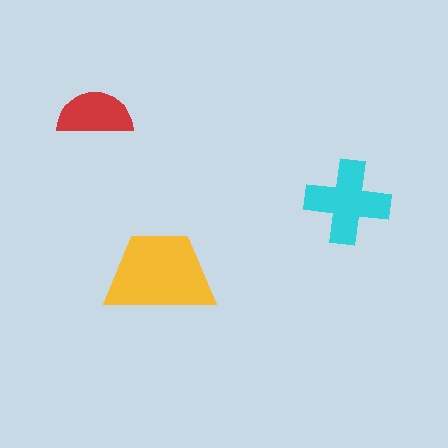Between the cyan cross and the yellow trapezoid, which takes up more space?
The yellow trapezoid.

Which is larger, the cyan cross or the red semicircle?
The cyan cross.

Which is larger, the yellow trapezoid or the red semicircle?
The yellow trapezoid.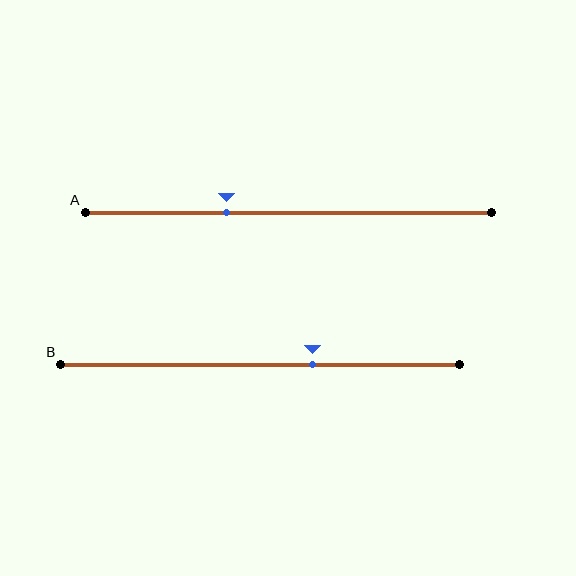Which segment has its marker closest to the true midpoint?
Segment B has its marker closest to the true midpoint.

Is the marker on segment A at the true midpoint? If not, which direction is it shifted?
No, the marker on segment A is shifted to the left by about 15% of the segment length.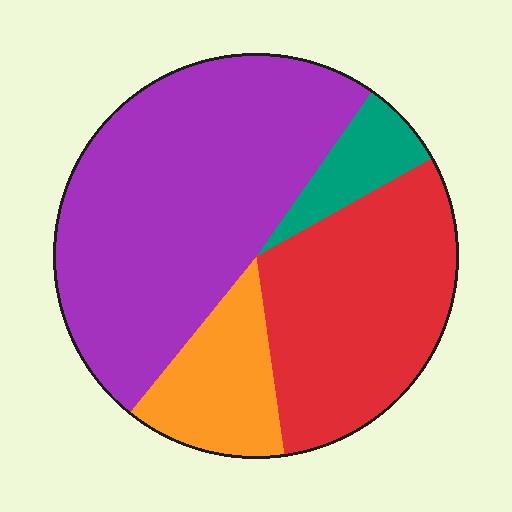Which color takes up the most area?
Purple, at roughly 50%.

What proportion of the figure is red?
Red takes up about one third (1/3) of the figure.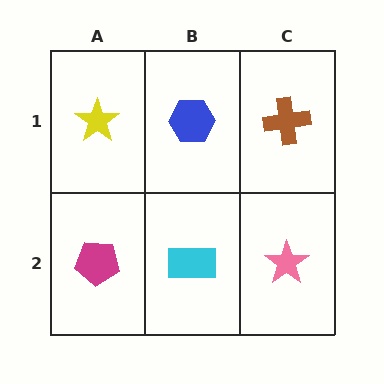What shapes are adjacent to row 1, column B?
A cyan rectangle (row 2, column B), a yellow star (row 1, column A), a brown cross (row 1, column C).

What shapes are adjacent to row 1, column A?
A magenta pentagon (row 2, column A), a blue hexagon (row 1, column B).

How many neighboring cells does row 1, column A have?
2.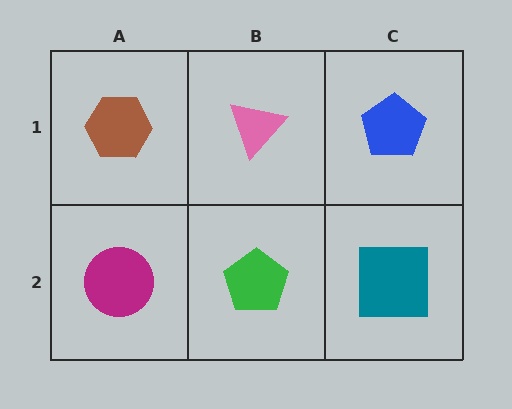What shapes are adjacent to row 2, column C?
A blue pentagon (row 1, column C), a green pentagon (row 2, column B).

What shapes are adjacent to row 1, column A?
A magenta circle (row 2, column A), a pink triangle (row 1, column B).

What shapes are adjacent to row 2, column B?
A pink triangle (row 1, column B), a magenta circle (row 2, column A), a teal square (row 2, column C).